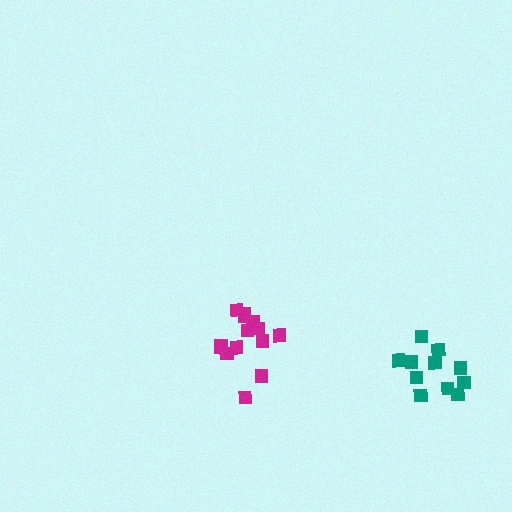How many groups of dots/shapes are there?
There are 2 groups.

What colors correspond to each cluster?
The clusters are colored: magenta, teal.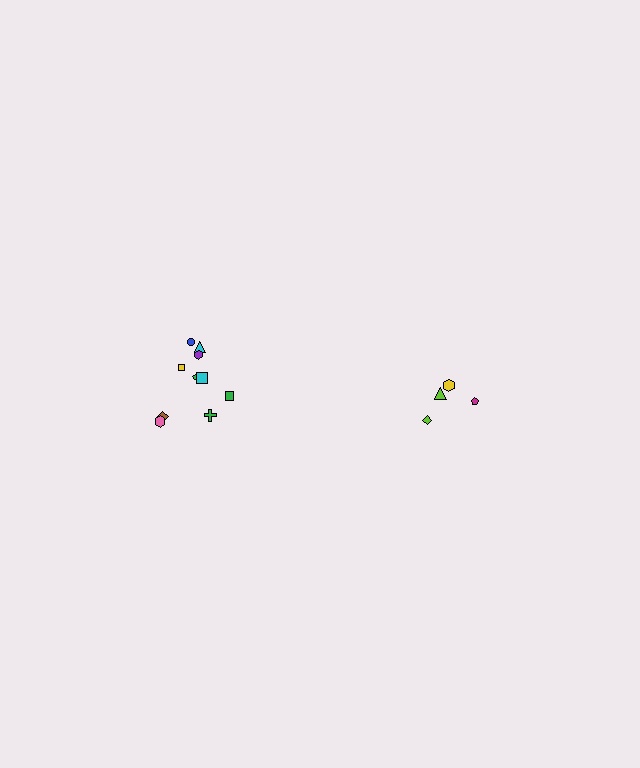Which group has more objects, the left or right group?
The left group.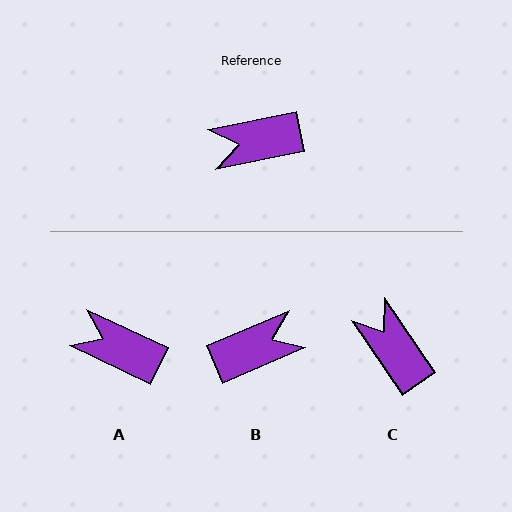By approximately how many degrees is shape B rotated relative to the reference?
Approximately 168 degrees clockwise.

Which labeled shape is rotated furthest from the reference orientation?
B, about 168 degrees away.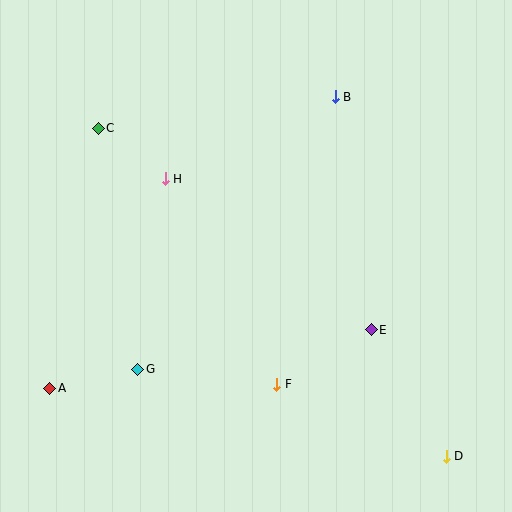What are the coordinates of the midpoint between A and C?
The midpoint between A and C is at (74, 258).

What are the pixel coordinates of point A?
Point A is at (50, 388).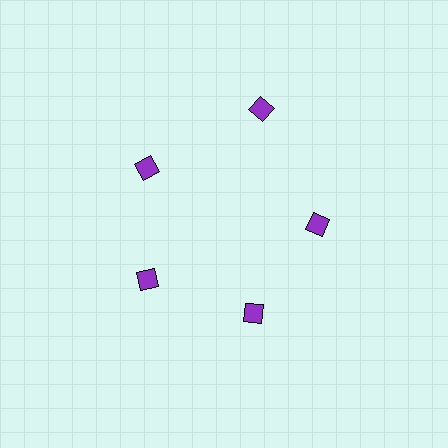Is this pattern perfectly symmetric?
No. The 5 purple diamonds are arranged in a ring, but one element near the 1 o'clock position is pushed outward from the center, breaking the 5-fold rotational symmetry.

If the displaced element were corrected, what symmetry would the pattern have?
It would have 5-fold rotational symmetry — the pattern would map onto itself every 72 degrees.